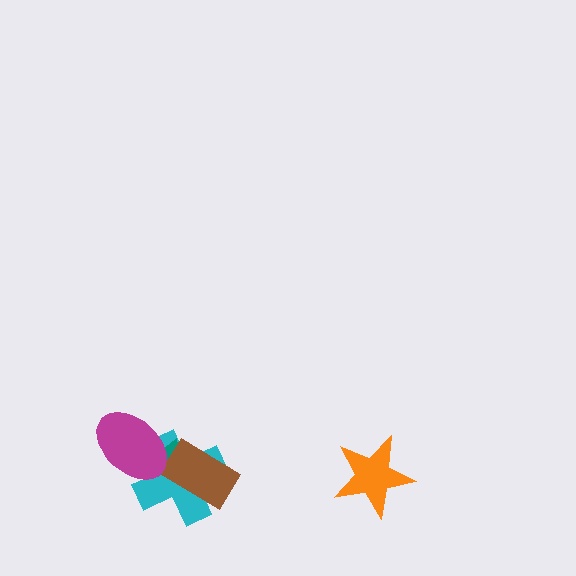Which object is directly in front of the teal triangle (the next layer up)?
The brown rectangle is directly in front of the teal triangle.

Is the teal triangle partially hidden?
Yes, it is partially covered by another shape.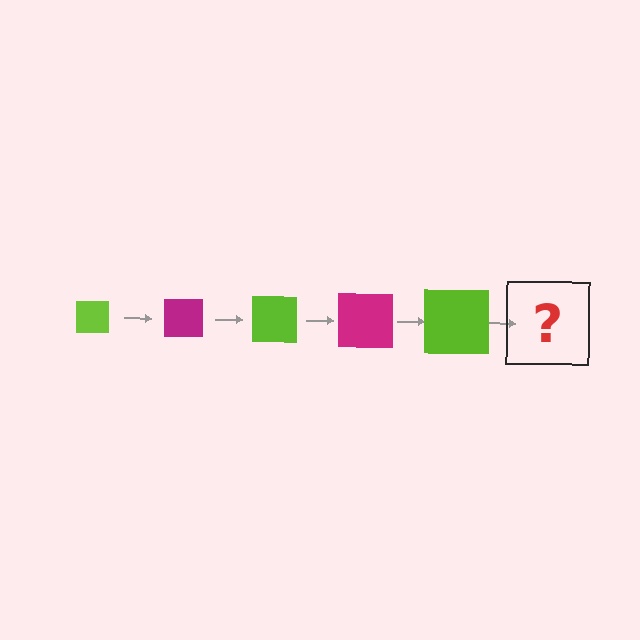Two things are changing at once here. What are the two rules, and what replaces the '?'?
The two rules are that the square grows larger each step and the color cycles through lime and magenta. The '?' should be a magenta square, larger than the previous one.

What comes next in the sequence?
The next element should be a magenta square, larger than the previous one.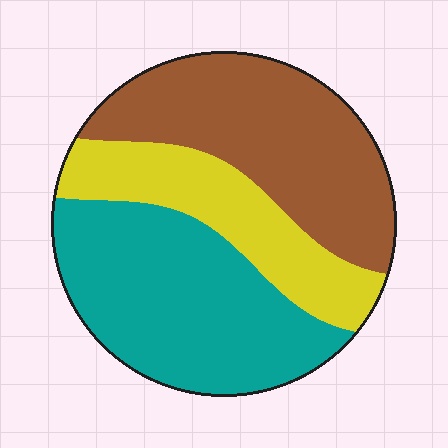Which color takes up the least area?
Yellow, at roughly 25%.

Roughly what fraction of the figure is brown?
Brown covers around 35% of the figure.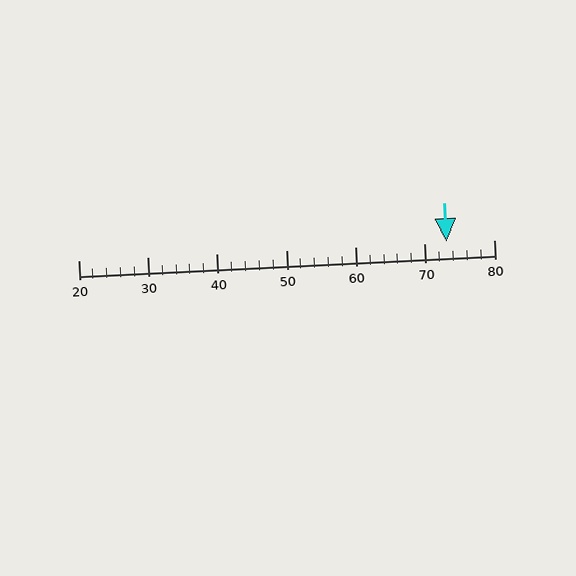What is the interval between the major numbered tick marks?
The major tick marks are spaced 10 units apart.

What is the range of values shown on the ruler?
The ruler shows values from 20 to 80.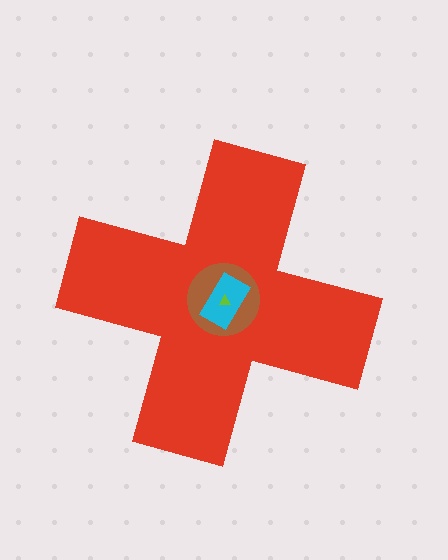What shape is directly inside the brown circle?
The cyan rectangle.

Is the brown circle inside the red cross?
Yes.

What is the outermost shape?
The red cross.